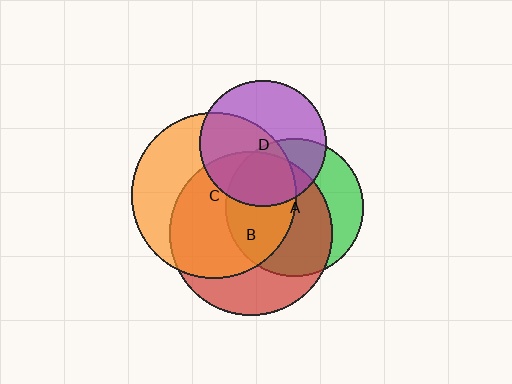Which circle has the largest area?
Circle C (orange).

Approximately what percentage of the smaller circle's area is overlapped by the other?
Approximately 35%.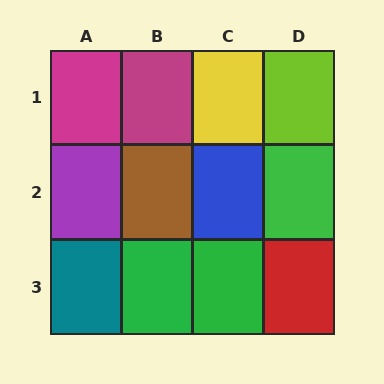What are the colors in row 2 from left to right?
Purple, brown, blue, green.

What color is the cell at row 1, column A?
Magenta.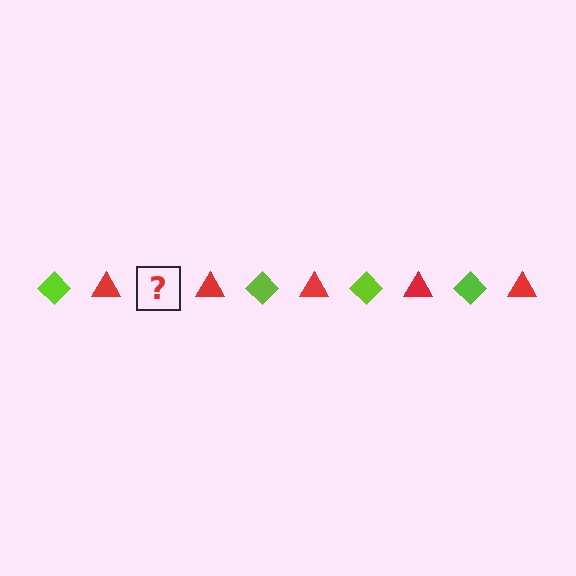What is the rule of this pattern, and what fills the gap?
The rule is that the pattern alternates between lime diamond and red triangle. The gap should be filled with a lime diamond.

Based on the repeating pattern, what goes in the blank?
The blank should be a lime diamond.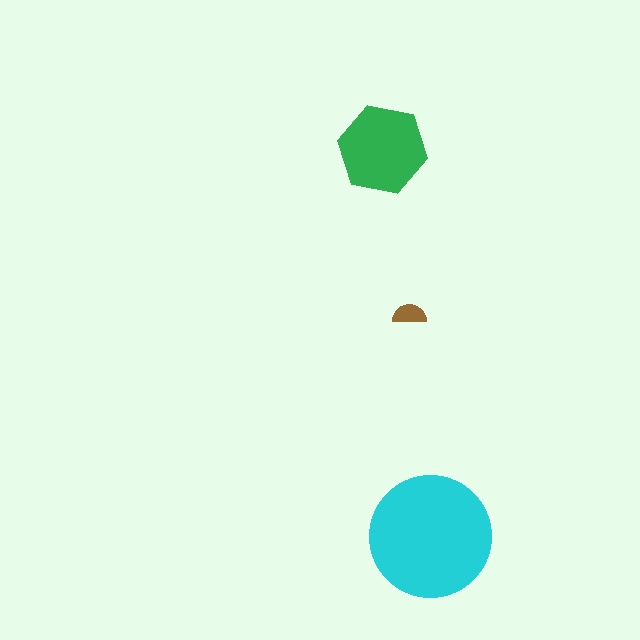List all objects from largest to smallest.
The cyan circle, the green hexagon, the brown semicircle.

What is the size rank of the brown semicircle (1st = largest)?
3rd.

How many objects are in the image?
There are 3 objects in the image.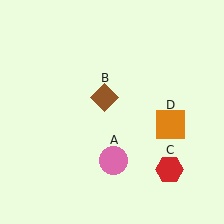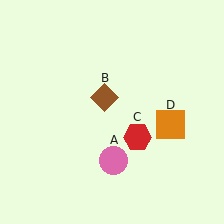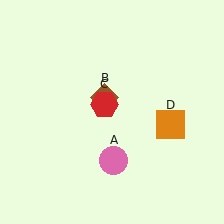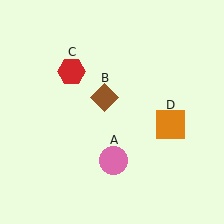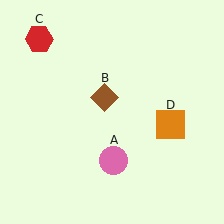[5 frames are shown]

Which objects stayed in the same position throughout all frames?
Pink circle (object A) and brown diamond (object B) and orange square (object D) remained stationary.